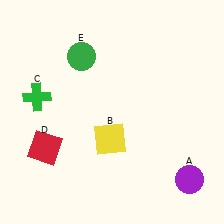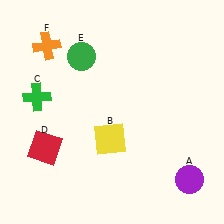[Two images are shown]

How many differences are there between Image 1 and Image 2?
There is 1 difference between the two images.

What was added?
An orange cross (F) was added in Image 2.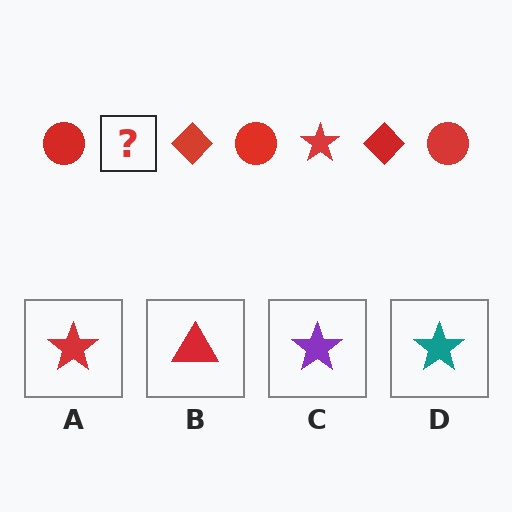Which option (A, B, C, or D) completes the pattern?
A.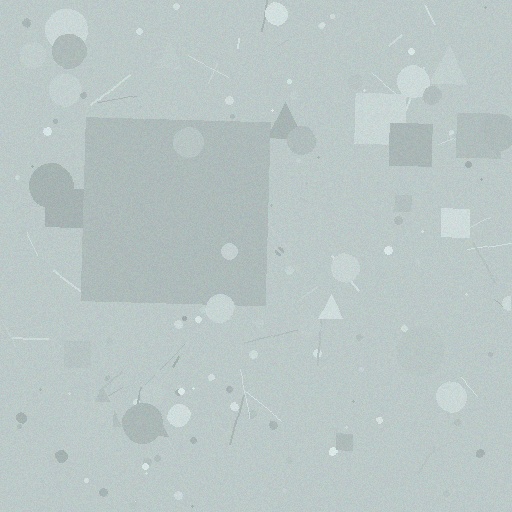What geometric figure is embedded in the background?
A square is embedded in the background.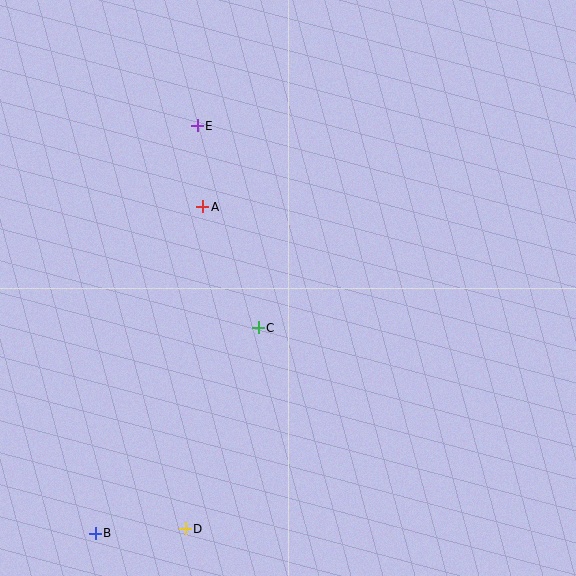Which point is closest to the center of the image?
Point C at (258, 328) is closest to the center.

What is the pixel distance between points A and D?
The distance between A and D is 322 pixels.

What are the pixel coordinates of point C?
Point C is at (258, 328).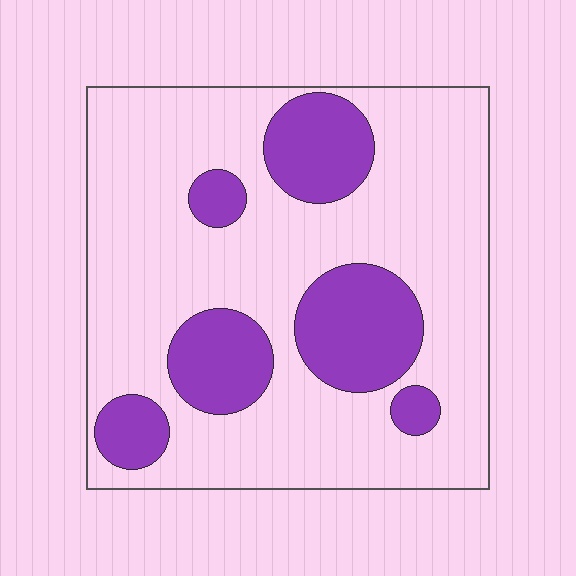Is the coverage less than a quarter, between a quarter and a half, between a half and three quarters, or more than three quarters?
Between a quarter and a half.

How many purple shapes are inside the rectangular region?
6.